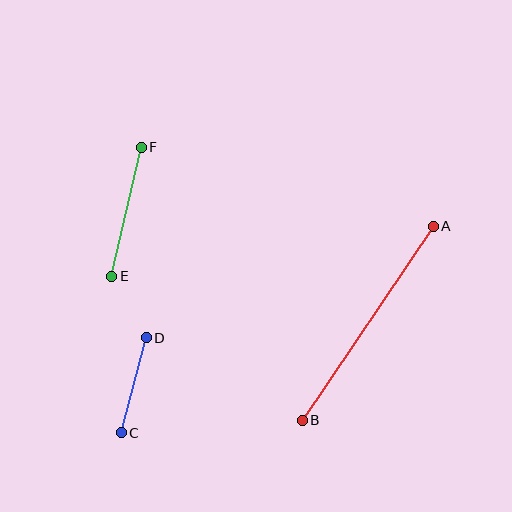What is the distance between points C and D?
The distance is approximately 98 pixels.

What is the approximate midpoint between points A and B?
The midpoint is at approximately (368, 323) pixels.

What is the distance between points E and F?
The distance is approximately 133 pixels.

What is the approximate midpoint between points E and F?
The midpoint is at approximately (126, 212) pixels.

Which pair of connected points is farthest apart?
Points A and B are farthest apart.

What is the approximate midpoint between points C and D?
The midpoint is at approximately (134, 385) pixels.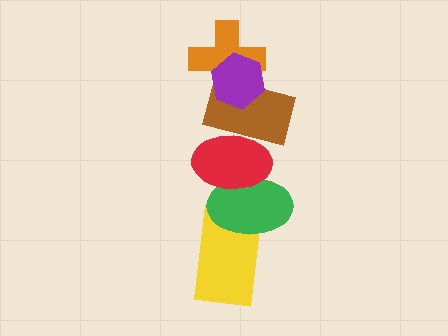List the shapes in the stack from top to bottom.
From top to bottom: the purple hexagon, the orange cross, the brown rectangle, the red ellipse, the green ellipse, the yellow rectangle.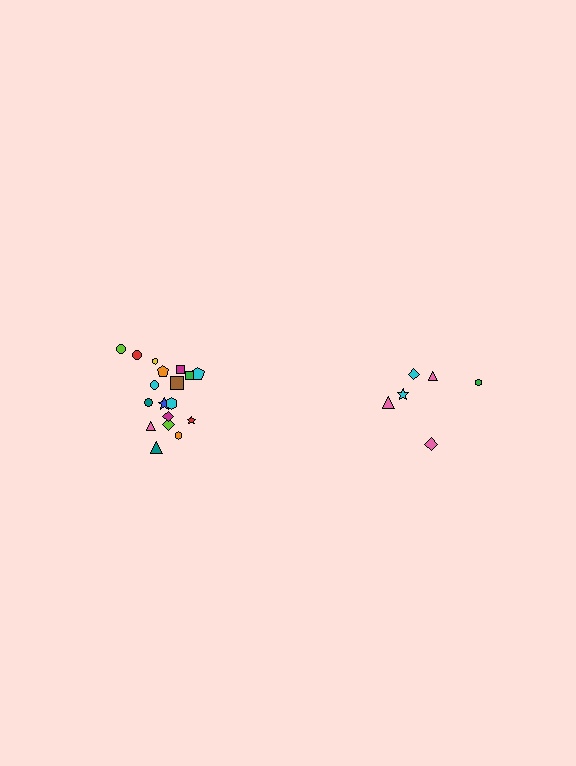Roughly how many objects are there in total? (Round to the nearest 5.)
Roughly 25 objects in total.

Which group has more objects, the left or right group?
The left group.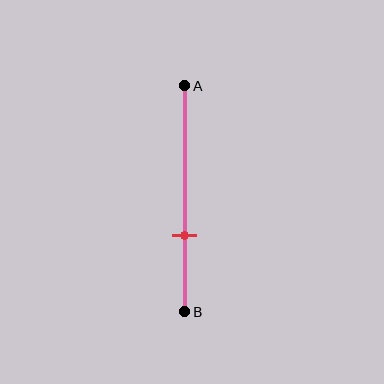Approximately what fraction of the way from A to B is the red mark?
The red mark is approximately 65% of the way from A to B.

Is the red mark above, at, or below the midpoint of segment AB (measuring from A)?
The red mark is below the midpoint of segment AB.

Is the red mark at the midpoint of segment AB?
No, the mark is at about 65% from A, not at the 50% midpoint.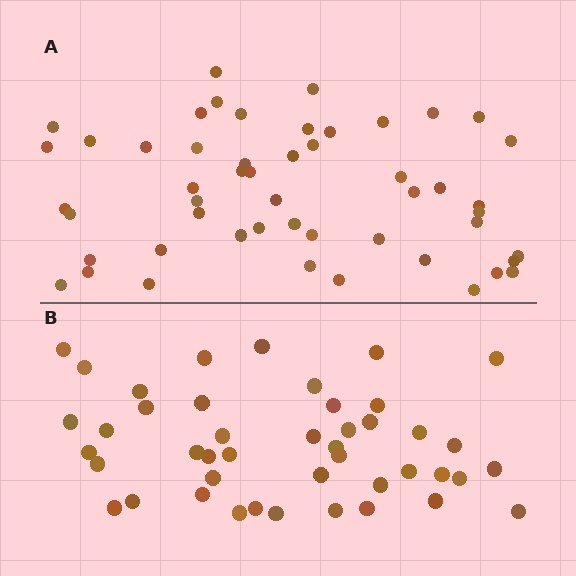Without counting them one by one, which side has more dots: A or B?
Region A (the top region) has more dots.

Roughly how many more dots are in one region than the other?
Region A has roughly 8 or so more dots than region B.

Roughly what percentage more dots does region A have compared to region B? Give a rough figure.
About 15% more.